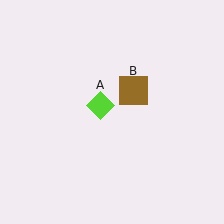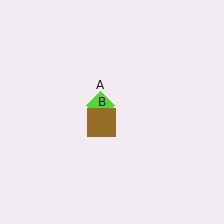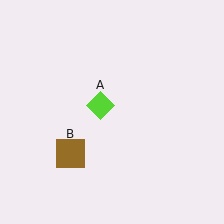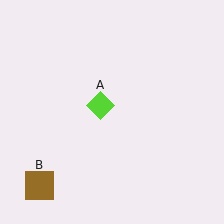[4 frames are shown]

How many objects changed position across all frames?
1 object changed position: brown square (object B).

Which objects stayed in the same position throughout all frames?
Lime diamond (object A) remained stationary.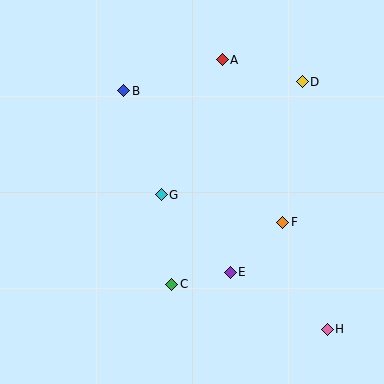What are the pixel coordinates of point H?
Point H is at (327, 329).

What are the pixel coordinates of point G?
Point G is at (161, 195).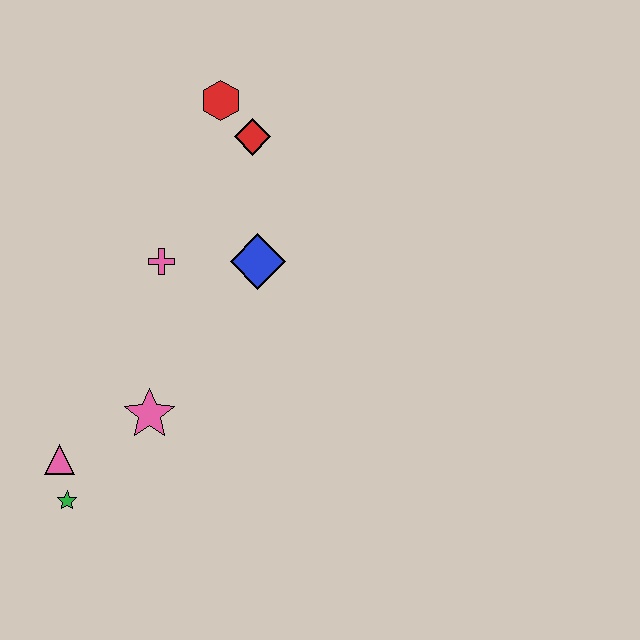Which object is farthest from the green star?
The red hexagon is farthest from the green star.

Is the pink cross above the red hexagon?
No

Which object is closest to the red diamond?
The red hexagon is closest to the red diamond.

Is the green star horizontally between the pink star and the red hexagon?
No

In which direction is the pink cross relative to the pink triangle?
The pink cross is above the pink triangle.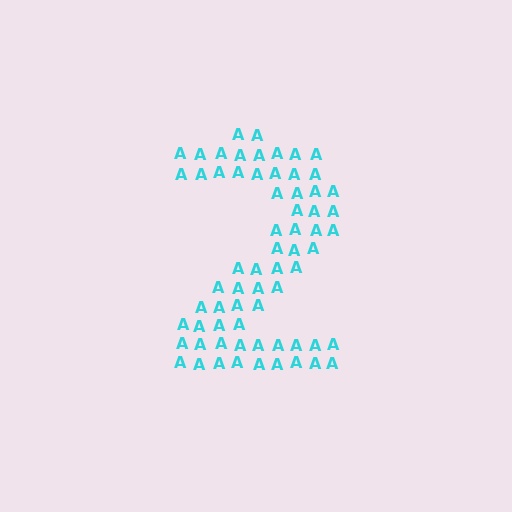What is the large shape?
The large shape is the digit 2.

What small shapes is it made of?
It is made of small letter A's.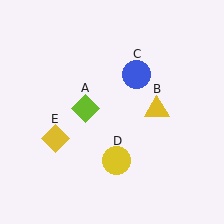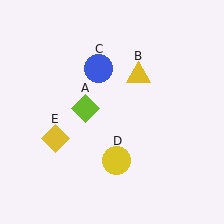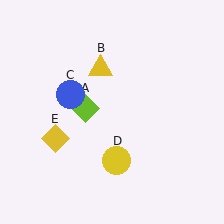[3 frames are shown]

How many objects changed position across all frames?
2 objects changed position: yellow triangle (object B), blue circle (object C).